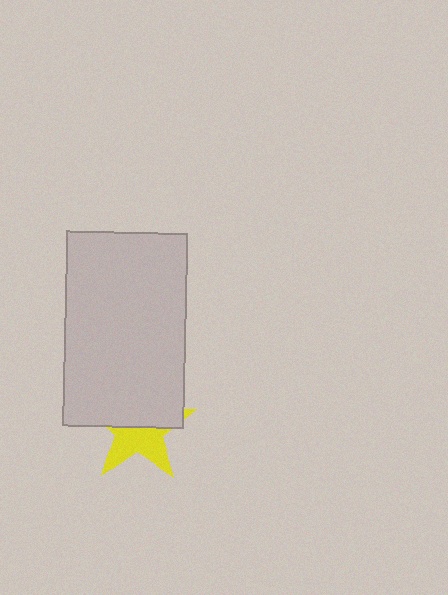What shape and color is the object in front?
The object in front is a light gray rectangle.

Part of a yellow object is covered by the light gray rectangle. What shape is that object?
It is a star.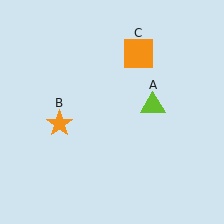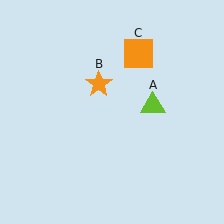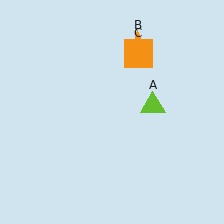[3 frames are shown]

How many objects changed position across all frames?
1 object changed position: orange star (object B).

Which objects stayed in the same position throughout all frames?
Lime triangle (object A) and orange square (object C) remained stationary.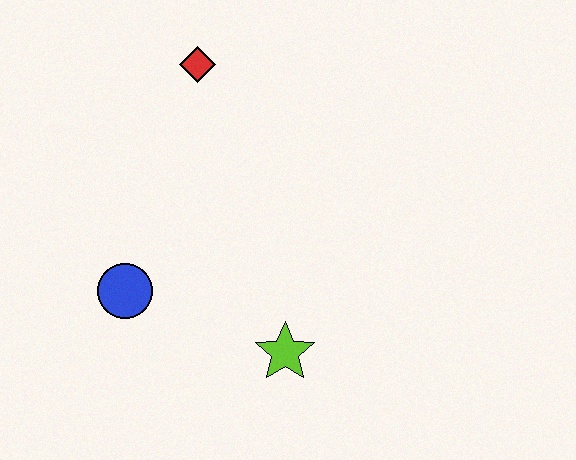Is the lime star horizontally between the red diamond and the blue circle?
No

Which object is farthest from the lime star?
The red diamond is farthest from the lime star.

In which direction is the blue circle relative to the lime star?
The blue circle is to the left of the lime star.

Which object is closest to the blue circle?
The lime star is closest to the blue circle.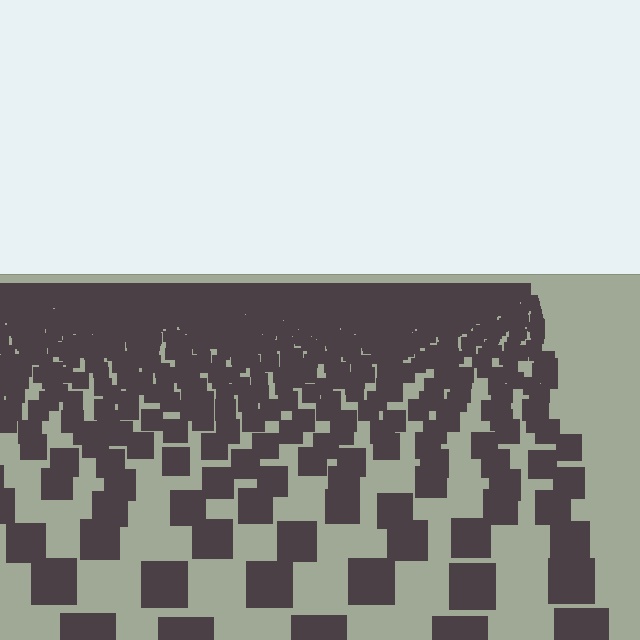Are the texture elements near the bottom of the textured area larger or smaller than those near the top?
Larger. Near the bottom, elements are closer to the viewer and appear at a bigger on-screen size.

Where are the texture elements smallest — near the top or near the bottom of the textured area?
Near the top.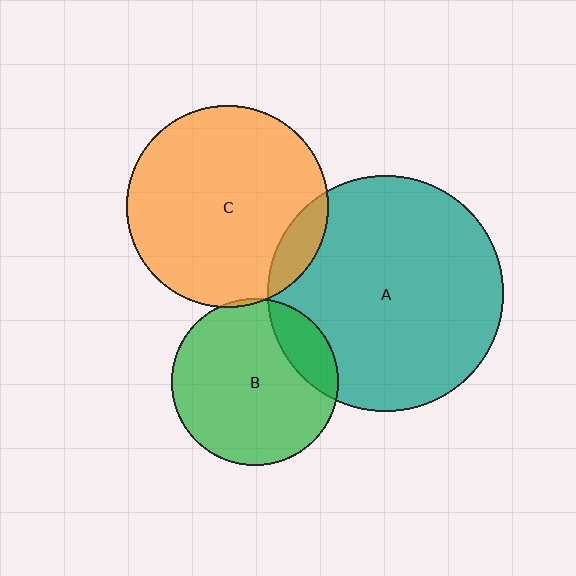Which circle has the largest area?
Circle A (teal).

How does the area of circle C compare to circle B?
Approximately 1.5 times.